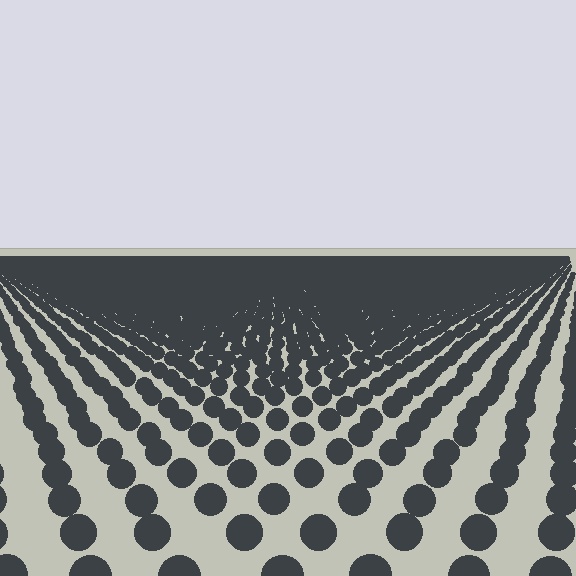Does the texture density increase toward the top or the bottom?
Density increases toward the top.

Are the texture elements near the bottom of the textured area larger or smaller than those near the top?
Larger. Near the bottom, elements are closer to the viewer and appear at a bigger on-screen size.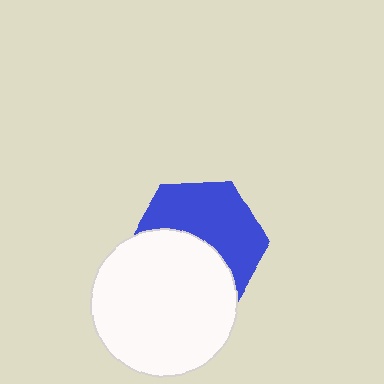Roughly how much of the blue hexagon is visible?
About half of it is visible (roughly 53%).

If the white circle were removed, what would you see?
You would see the complete blue hexagon.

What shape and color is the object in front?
The object in front is a white circle.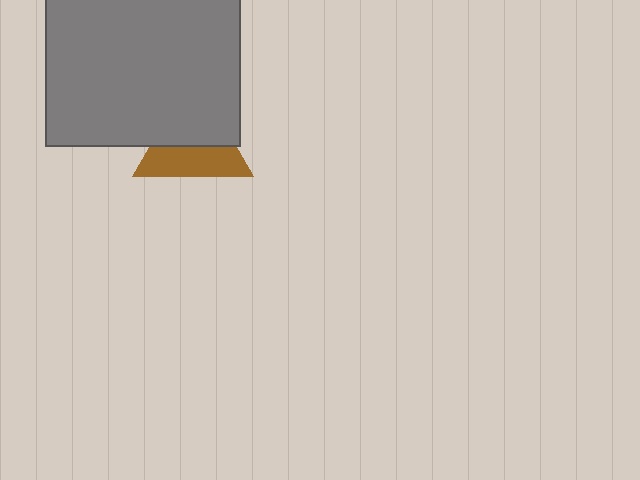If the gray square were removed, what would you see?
You would see the complete brown triangle.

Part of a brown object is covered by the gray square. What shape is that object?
It is a triangle.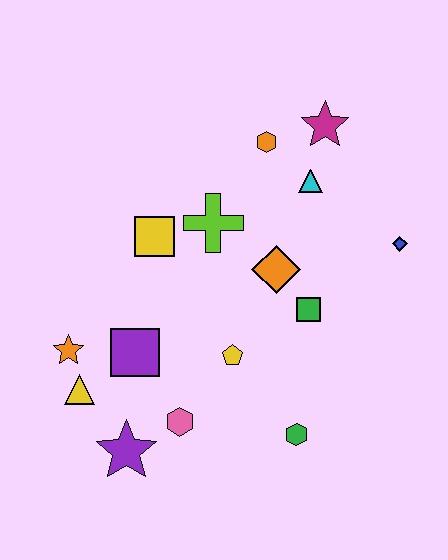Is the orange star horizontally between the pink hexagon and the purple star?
No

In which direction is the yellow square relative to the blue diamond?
The yellow square is to the left of the blue diamond.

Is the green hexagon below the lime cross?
Yes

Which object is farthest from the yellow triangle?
The magenta star is farthest from the yellow triangle.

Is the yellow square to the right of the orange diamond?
No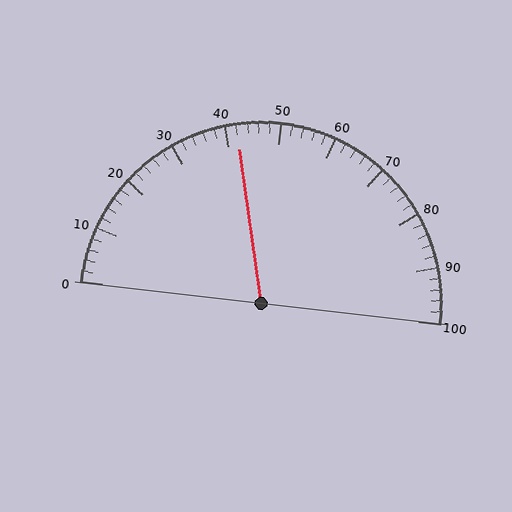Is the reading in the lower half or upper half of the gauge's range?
The reading is in the lower half of the range (0 to 100).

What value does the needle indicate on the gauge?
The needle indicates approximately 42.